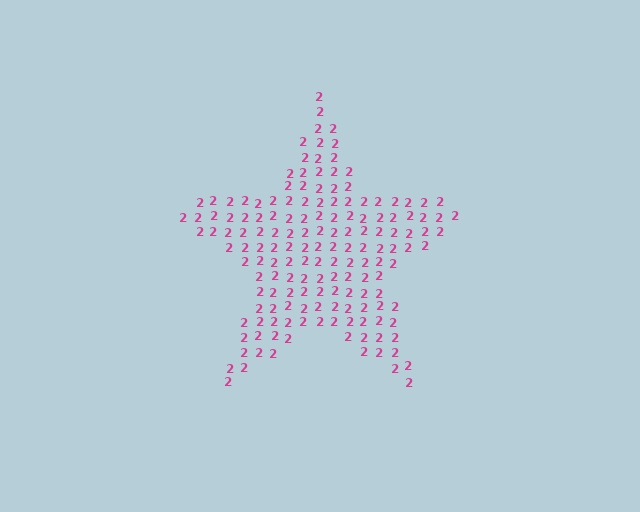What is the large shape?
The large shape is a star.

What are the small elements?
The small elements are digit 2's.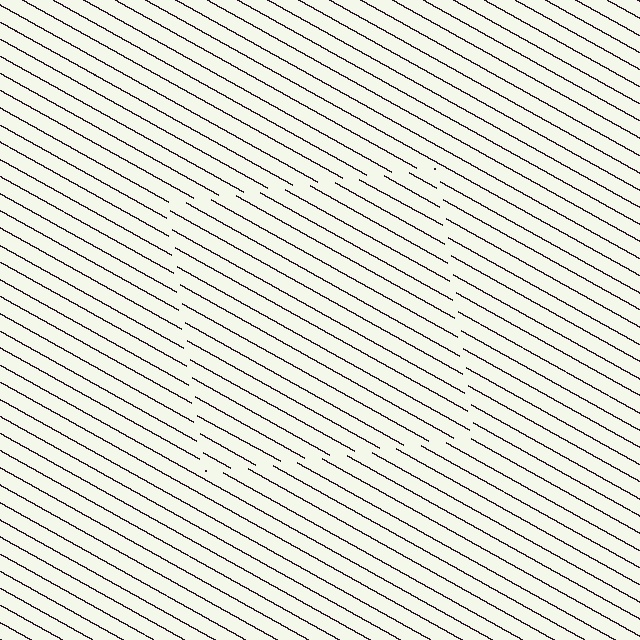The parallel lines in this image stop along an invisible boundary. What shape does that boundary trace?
An illusory square. The interior of the shape contains the same grating, shifted by half a period — the contour is defined by the phase discontinuity where line-ends from the inner and outer gratings abut.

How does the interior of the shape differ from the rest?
The interior of the shape contains the same grating, shifted by half a period — the contour is defined by the phase discontinuity where line-ends from the inner and outer gratings abut.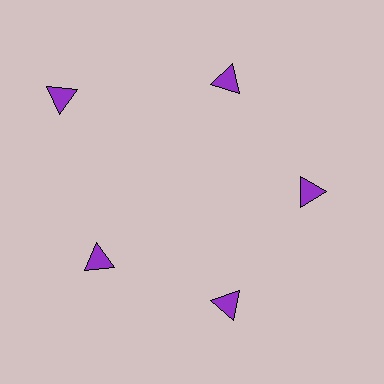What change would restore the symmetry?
The symmetry would be restored by moving it inward, back onto the ring so that all 5 triangles sit at equal angles and equal distance from the center.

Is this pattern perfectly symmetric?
No. The 5 purple triangles are arranged in a ring, but one element near the 10 o'clock position is pushed outward from the center, breaking the 5-fold rotational symmetry.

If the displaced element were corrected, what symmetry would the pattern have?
It would have 5-fold rotational symmetry — the pattern would map onto itself every 72 degrees.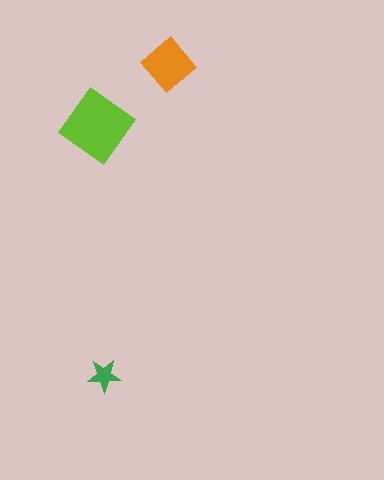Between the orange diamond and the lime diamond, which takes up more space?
The lime diamond.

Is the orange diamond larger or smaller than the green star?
Larger.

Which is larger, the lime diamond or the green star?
The lime diamond.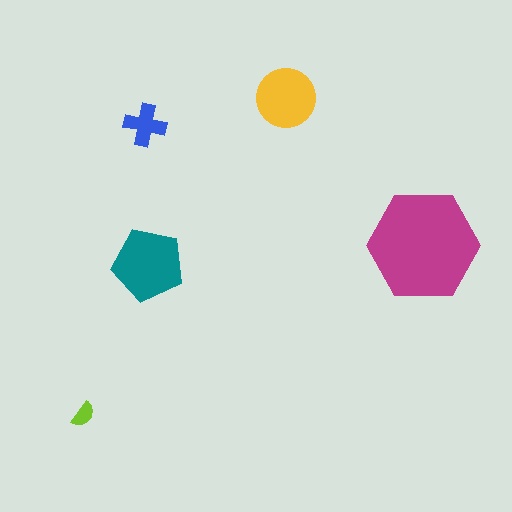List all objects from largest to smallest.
The magenta hexagon, the teal pentagon, the yellow circle, the blue cross, the lime semicircle.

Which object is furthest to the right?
The magenta hexagon is rightmost.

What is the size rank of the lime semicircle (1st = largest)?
5th.